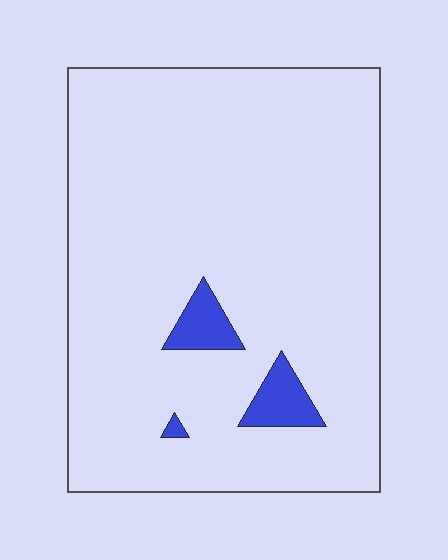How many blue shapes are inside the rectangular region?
3.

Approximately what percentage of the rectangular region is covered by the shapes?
Approximately 5%.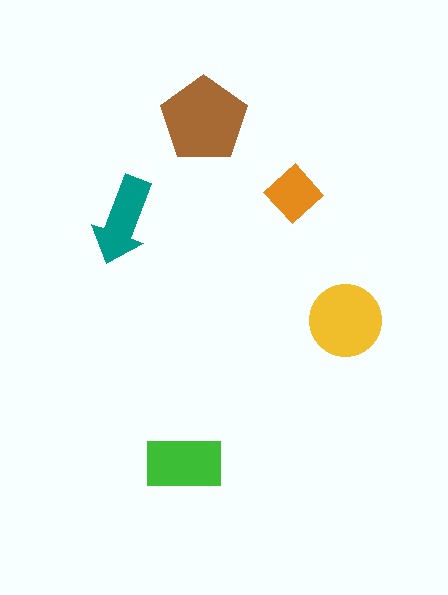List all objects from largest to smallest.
The brown pentagon, the yellow circle, the green rectangle, the teal arrow, the orange diamond.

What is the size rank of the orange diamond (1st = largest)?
5th.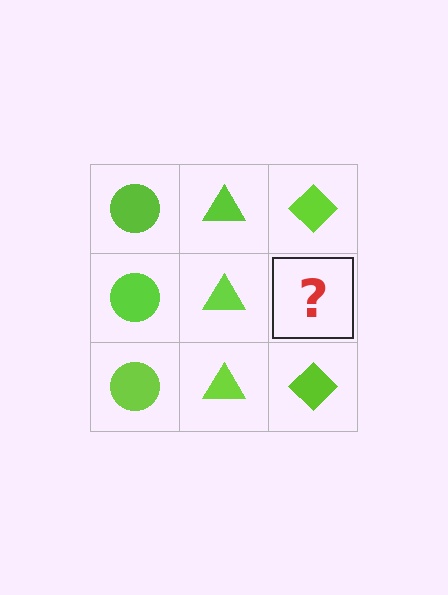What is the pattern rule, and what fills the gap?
The rule is that each column has a consistent shape. The gap should be filled with a lime diamond.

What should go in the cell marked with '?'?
The missing cell should contain a lime diamond.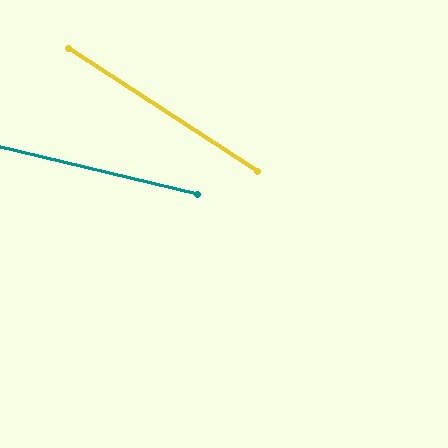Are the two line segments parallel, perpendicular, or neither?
Neither parallel nor perpendicular — they differ by about 19°.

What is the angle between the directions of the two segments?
Approximately 19 degrees.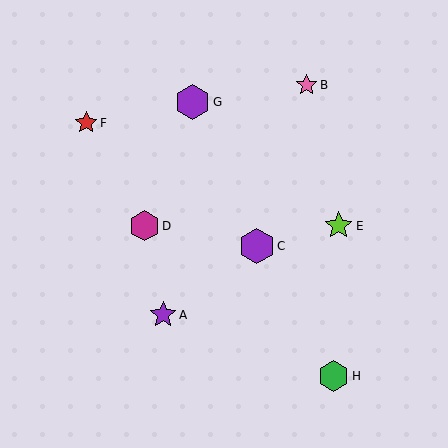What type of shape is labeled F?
Shape F is a red star.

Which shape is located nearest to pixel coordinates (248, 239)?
The purple hexagon (labeled C) at (257, 246) is nearest to that location.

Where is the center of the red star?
The center of the red star is at (86, 123).